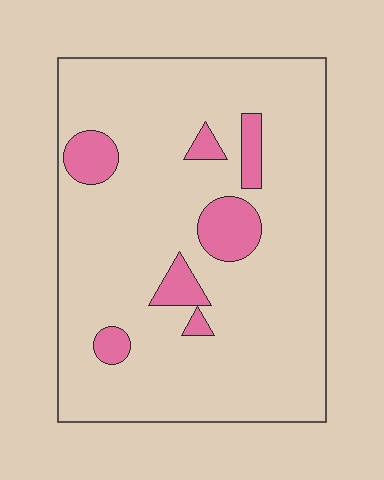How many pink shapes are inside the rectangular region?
7.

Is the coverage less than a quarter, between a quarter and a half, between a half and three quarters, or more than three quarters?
Less than a quarter.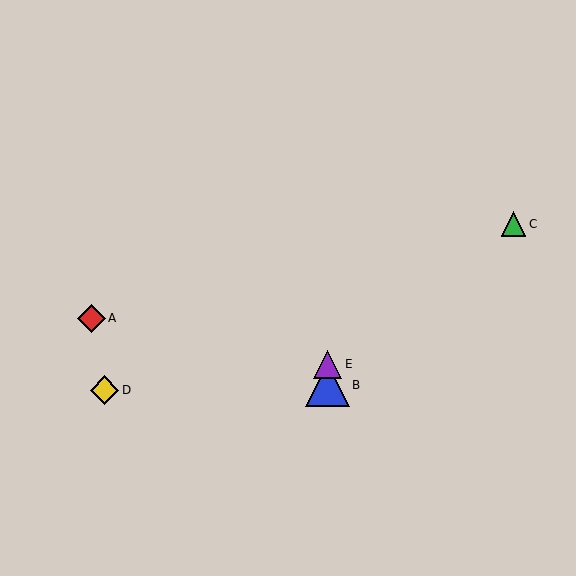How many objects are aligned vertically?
2 objects (B, E) are aligned vertically.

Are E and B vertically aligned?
Yes, both are at x≈328.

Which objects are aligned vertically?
Objects B, E are aligned vertically.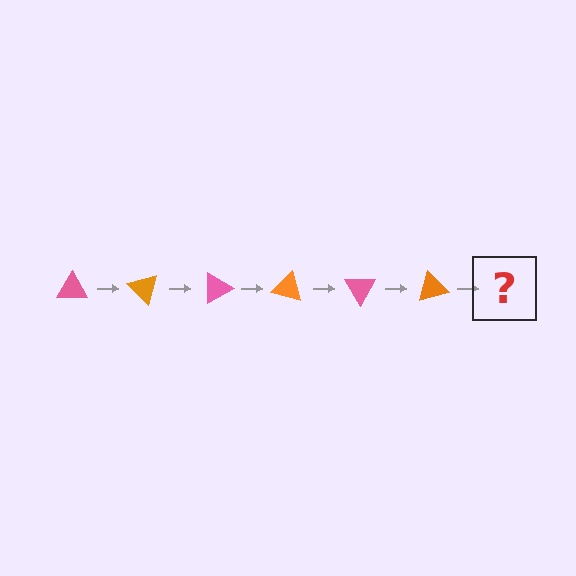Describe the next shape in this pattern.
It should be a pink triangle, rotated 270 degrees from the start.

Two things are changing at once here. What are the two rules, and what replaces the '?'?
The two rules are that it rotates 45 degrees each step and the color cycles through pink and orange. The '?' should be a pink triangle, rotated 270 degrees from the start.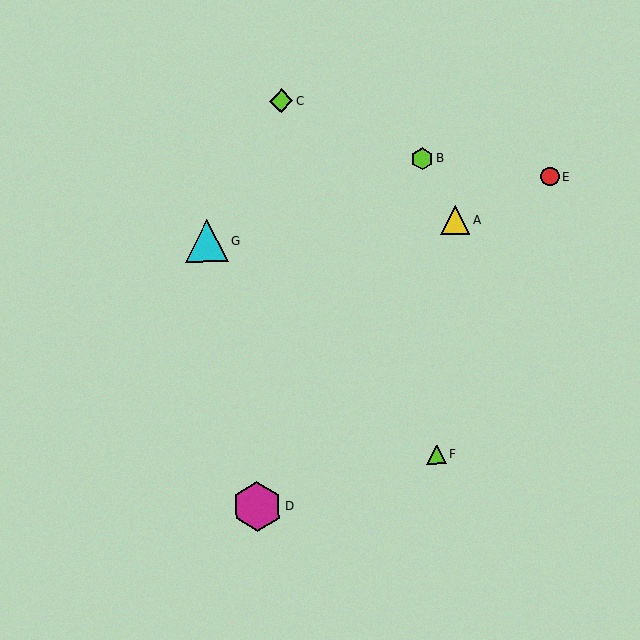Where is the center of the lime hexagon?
The center of the lime hexagon is at (422, 158).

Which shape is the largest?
The magenta hexagon (labeled D) is the largest.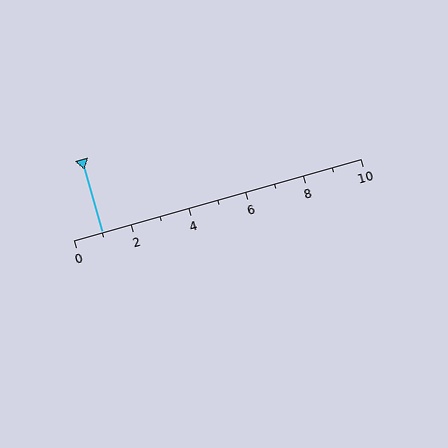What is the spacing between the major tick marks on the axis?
The major ticks are spaced 2 apart.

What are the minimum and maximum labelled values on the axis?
The axis runs from 0 to 10.